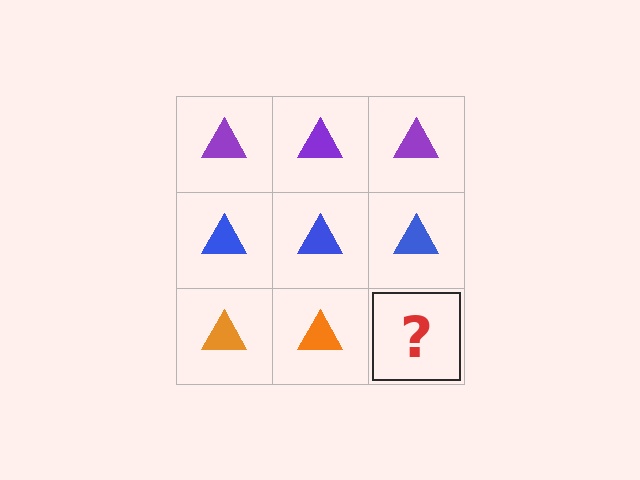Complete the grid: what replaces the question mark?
The question mark should be replaced with an orange triangle.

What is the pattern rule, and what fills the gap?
The rule is that each row has a consistent color. The gap should be filled with an orange triangle.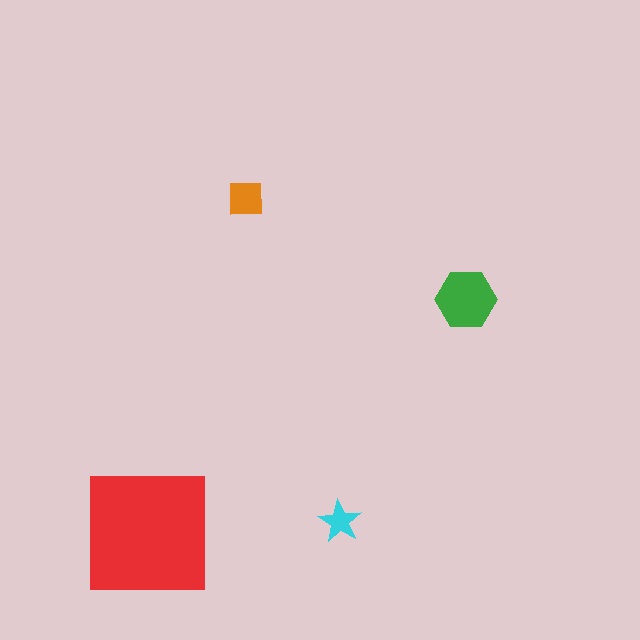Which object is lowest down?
The red square is bottommost.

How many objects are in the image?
There are 4 objects in the image.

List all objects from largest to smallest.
The red square, the green hexagon, the orange square, the cyan star.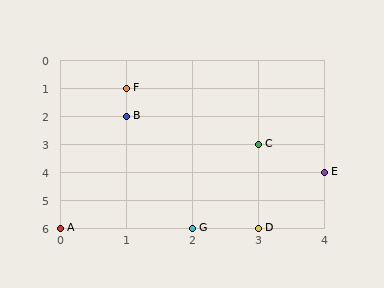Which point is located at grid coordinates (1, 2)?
Point B is at (1, 2).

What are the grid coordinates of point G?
Point G is at grid coordinates (2, 6).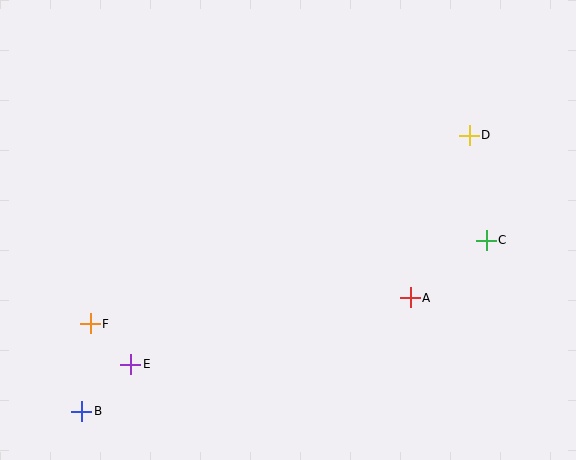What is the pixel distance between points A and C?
The distance between A and C is 95 pixels.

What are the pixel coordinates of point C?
Point C is at (486, 240).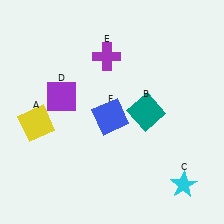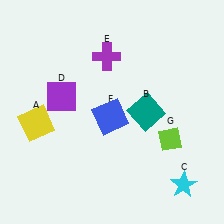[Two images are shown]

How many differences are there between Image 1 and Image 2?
There is 1 difference between the two images.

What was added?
A lime diamond (G) was added in Image 2.